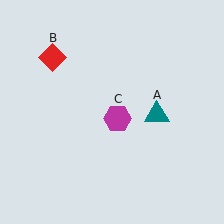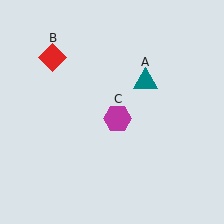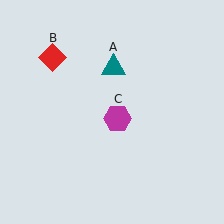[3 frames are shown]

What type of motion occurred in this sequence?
The teal triangle (object A) rotated counterclockwise around the center of the scene.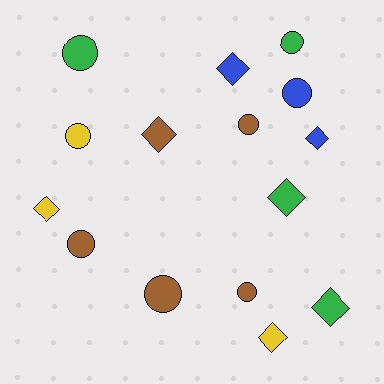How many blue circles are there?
There is 1 blue circle.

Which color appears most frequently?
Brown, with 5 objects.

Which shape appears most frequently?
Circle, with 8 objects.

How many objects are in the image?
There are 15 objects.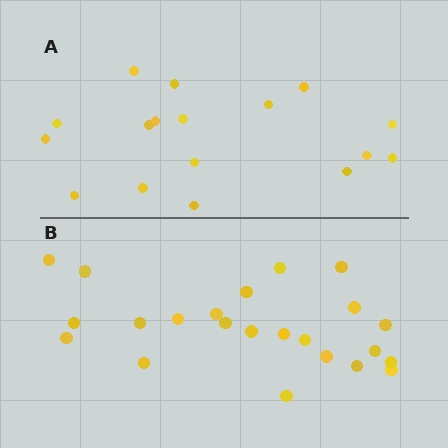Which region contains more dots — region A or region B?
Region B (the bottom region) has more dots.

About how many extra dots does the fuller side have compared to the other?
Region B has about 6 more dots than region A.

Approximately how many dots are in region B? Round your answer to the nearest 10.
About 20 dots. (The exact count is 23, which rounds to 20.)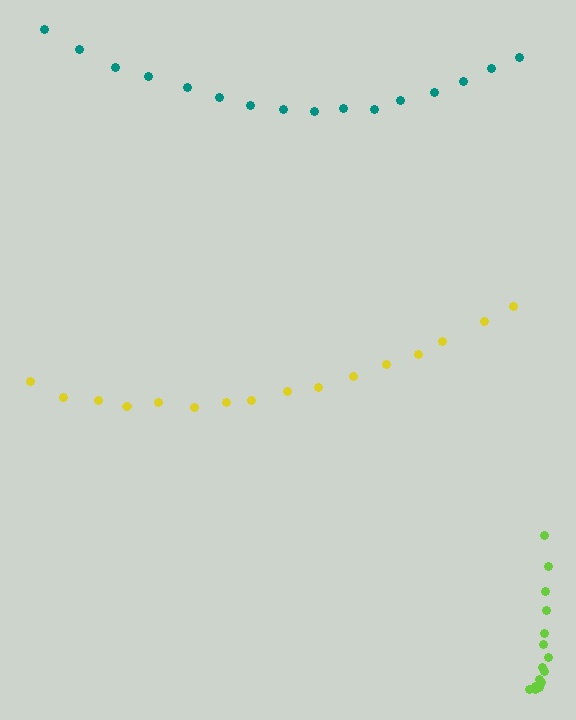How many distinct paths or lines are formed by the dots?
There are 3 distinct paths.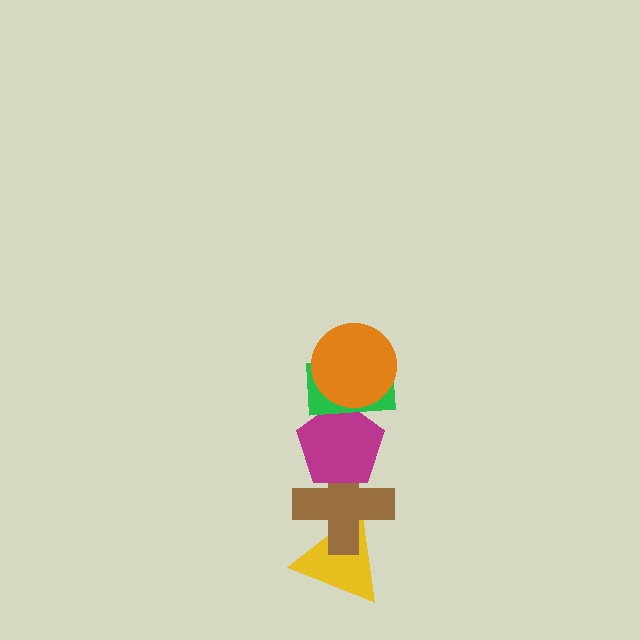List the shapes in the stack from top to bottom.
From top to bottom: the orange circle, the green rectangle, the magenta pentagon, the brown cross, the yellow triangle.